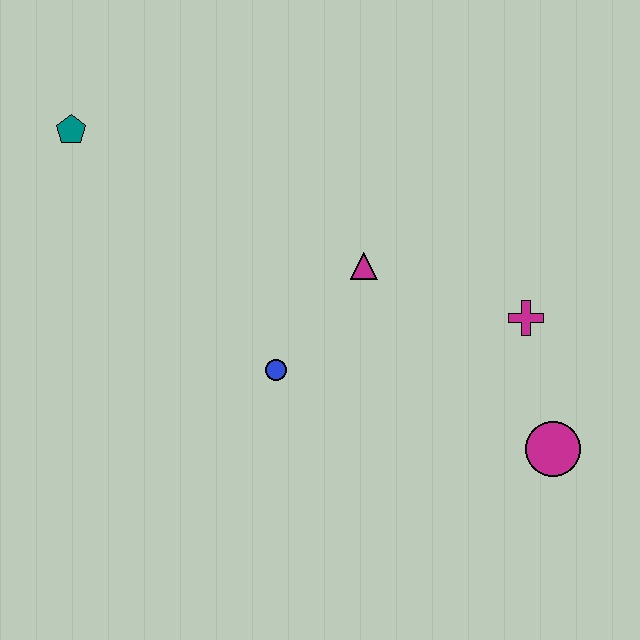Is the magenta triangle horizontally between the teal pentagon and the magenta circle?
Yes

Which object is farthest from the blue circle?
The teal pentagon is farthest from the blue circle.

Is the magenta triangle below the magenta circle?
No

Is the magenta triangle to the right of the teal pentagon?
Yes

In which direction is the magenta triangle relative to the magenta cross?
The magenta triangle is to the left of the magenta cross.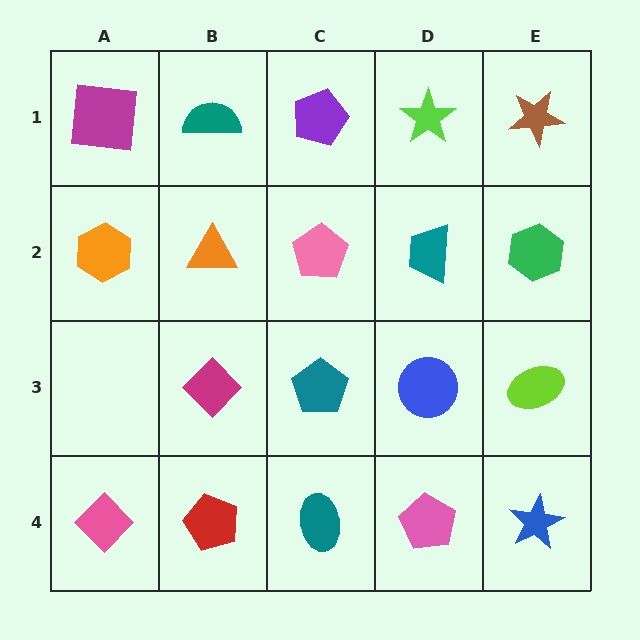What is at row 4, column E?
A blue star.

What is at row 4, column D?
A pink pentagon.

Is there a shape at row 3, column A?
No, that cell is empty.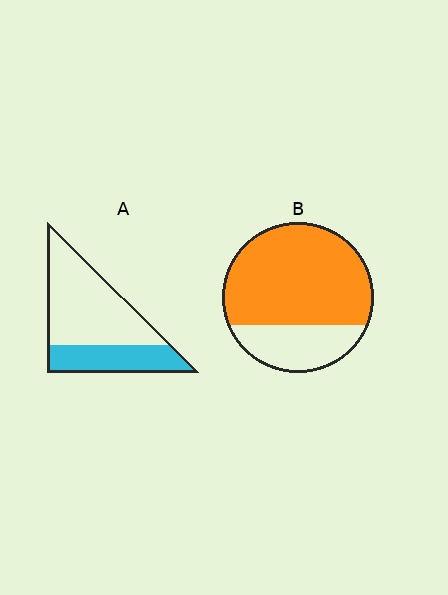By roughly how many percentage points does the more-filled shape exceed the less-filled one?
By roughly 40 percentage points (B over A).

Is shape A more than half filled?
No.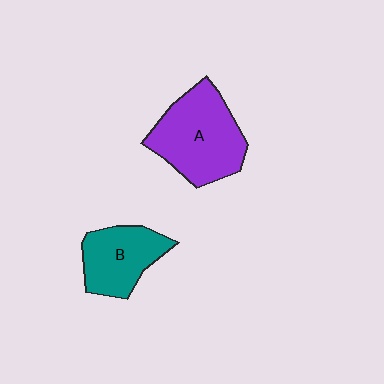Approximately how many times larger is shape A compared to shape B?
Approximately 1.4 times.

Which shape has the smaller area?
Shape B (teal).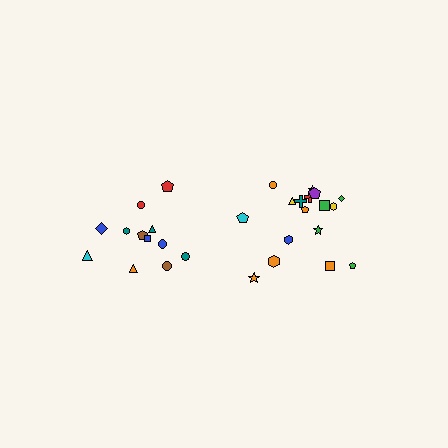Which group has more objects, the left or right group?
The right group.